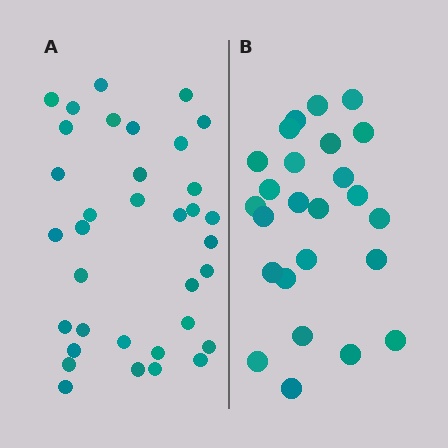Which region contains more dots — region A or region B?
Region A (the left region) has more dots.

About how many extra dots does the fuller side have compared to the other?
Region A has roughly 10 or so more dots than region B.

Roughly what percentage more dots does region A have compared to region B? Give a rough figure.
About 40% more.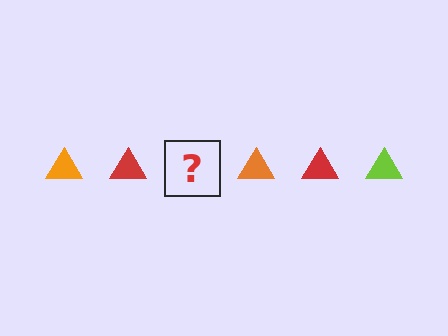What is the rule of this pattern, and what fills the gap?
The rule is that the pattern cycles through orange, red, lime triangles. The gap should be filled with a lime triangle.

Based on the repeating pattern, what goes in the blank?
The blank should be a lime triangle.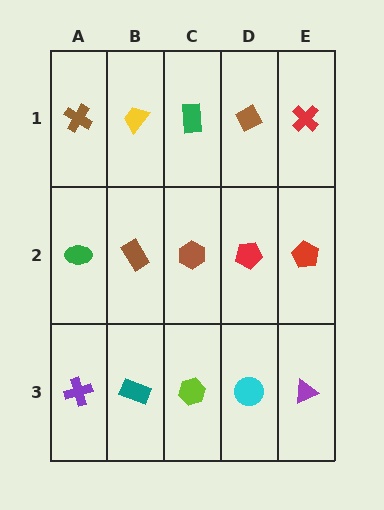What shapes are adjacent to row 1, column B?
A brown rectangle (row 2, column B), a brown cross (row 1, column A), a green rectangle (row 1, column C).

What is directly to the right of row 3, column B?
A lime hexagon.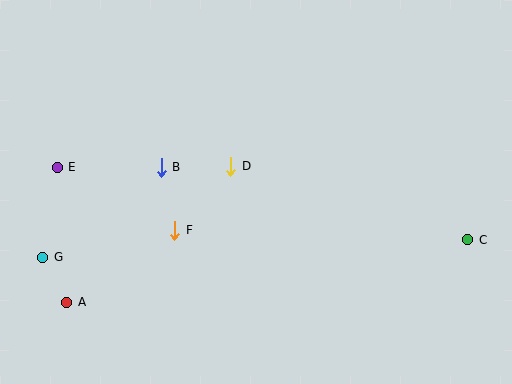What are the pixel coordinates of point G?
Point G is at (43, 257).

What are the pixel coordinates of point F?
Point F is at (175, 230).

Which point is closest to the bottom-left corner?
Point A is closest to the bottom-left corner.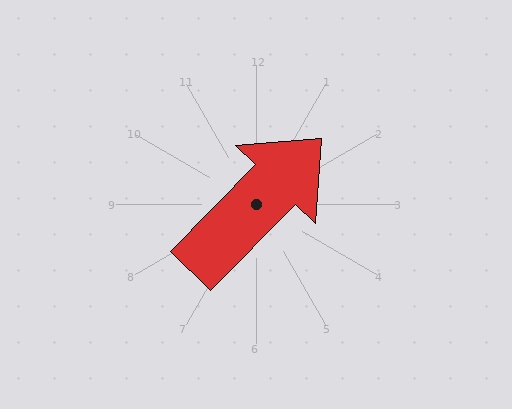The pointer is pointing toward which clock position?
Roughly 1 o'clock.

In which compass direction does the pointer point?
Northeast.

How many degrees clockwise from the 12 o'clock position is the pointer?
Approximately 45 degrees.